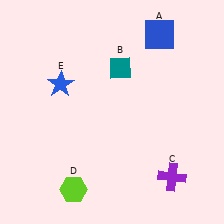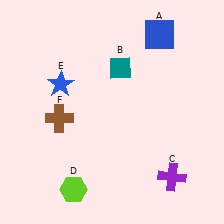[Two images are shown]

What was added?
A brown cross (F) was added in Image 2.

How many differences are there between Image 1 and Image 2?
There is 1 difference between the two images.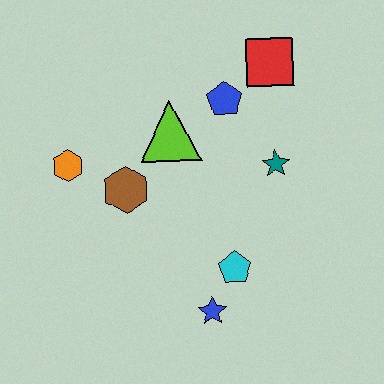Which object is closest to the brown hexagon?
The orange hexagon is closest to the brown hexagon.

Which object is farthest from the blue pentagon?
The blue star is farthest from the blue pentagon.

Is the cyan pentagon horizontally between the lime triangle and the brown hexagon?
No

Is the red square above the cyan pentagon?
Yes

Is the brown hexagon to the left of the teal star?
Yes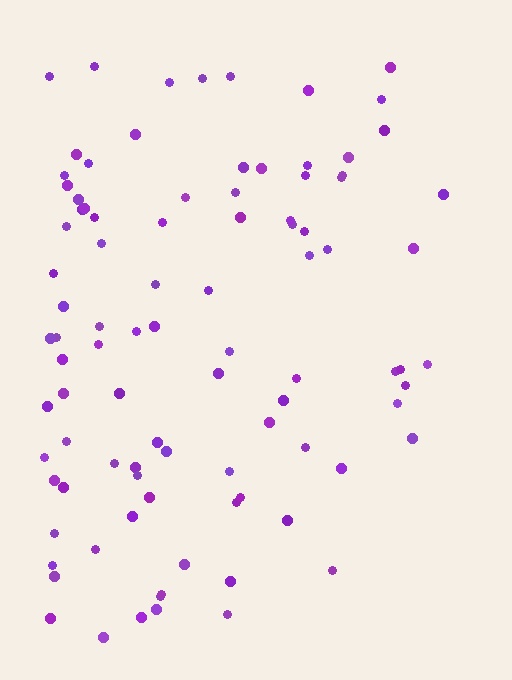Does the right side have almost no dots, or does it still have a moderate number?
Still a moderate number, just noticeably fewer than the left.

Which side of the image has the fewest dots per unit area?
The right.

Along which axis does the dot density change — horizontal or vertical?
Horizontal.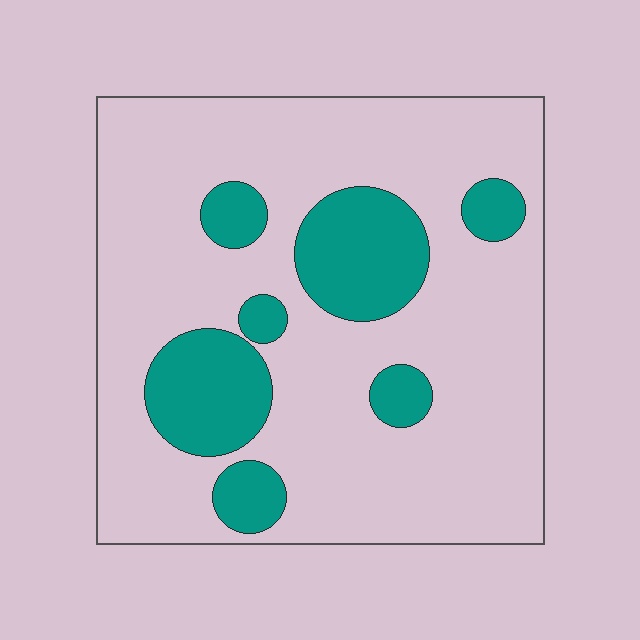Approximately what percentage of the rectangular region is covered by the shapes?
Approximately 20%.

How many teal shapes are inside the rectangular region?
7.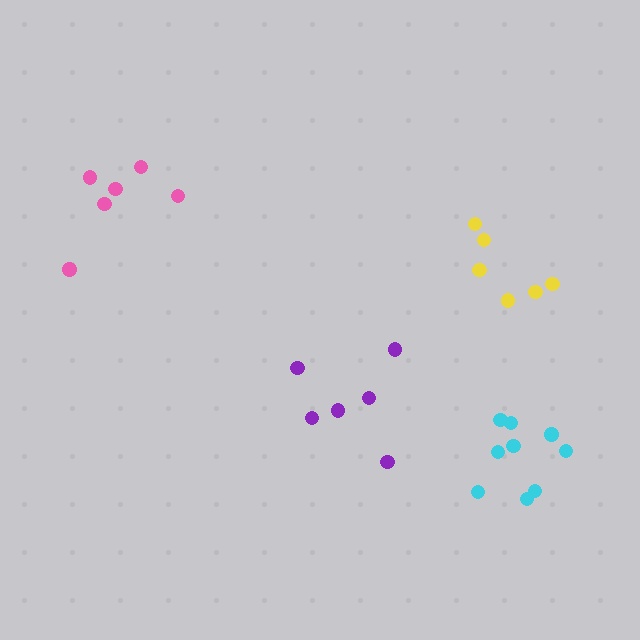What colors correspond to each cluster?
The clusters are colored: yellow, pink, cyan, purple.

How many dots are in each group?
Group 1: 6 dots, Group 2: 6 dots, Group 3: 9 dots, Group 4: 6 dots (27 total).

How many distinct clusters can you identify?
There are 4 distinct clusters.